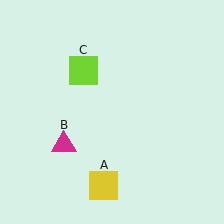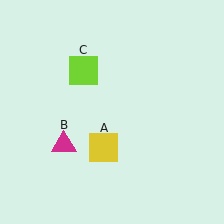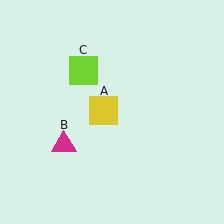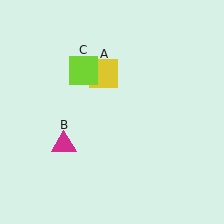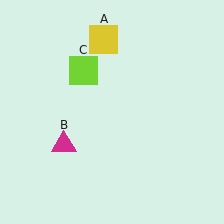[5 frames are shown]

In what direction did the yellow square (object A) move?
The yellow square (object A) moved up.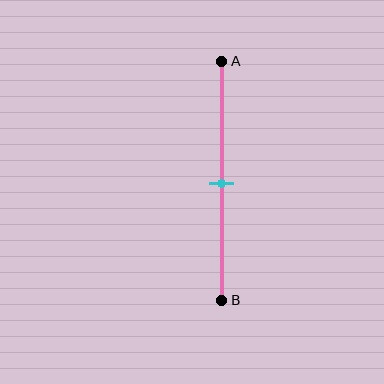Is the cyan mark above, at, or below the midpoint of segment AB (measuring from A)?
The cyan mark is approximately at the midpoint of segment AB.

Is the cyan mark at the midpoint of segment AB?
Yes, the mark is approximately at the midpoint.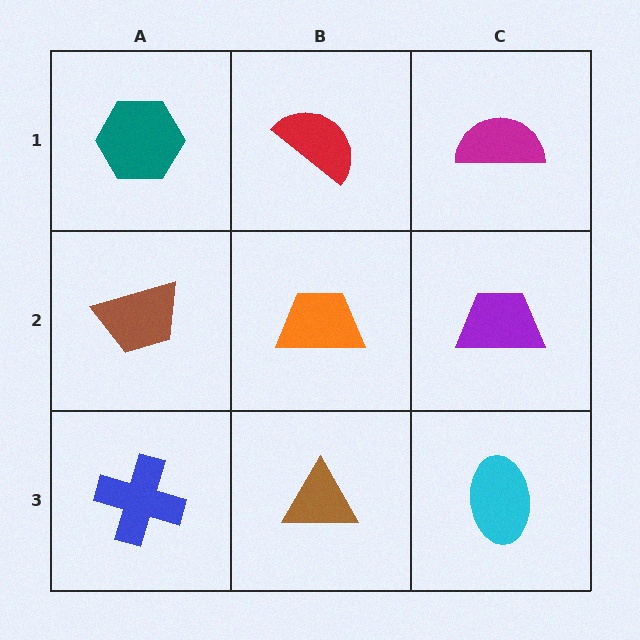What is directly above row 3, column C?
A purple trapezoid.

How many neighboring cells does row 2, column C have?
3.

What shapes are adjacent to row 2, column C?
A magenta semicircle (row 1, column C), a cyan ellipse (row 3, column C), an orange trapezoid (row 2, column B).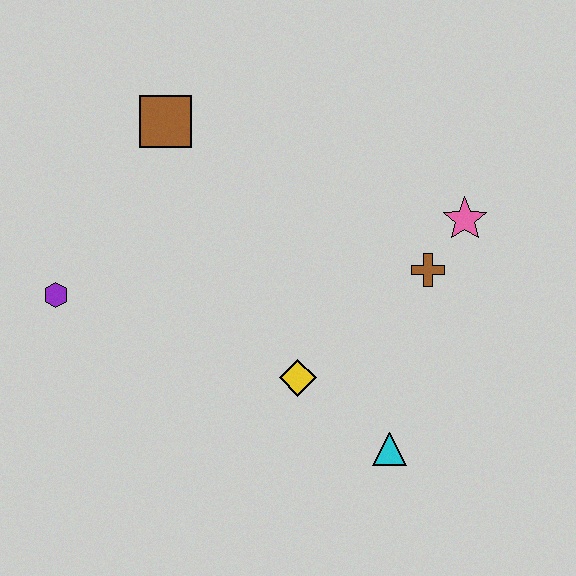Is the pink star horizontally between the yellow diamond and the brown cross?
No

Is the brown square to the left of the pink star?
Yes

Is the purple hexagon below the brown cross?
Yes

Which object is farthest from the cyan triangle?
The brown square is farthest from the cyan triangle.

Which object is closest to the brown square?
The purple hexagon is closest to the brown square.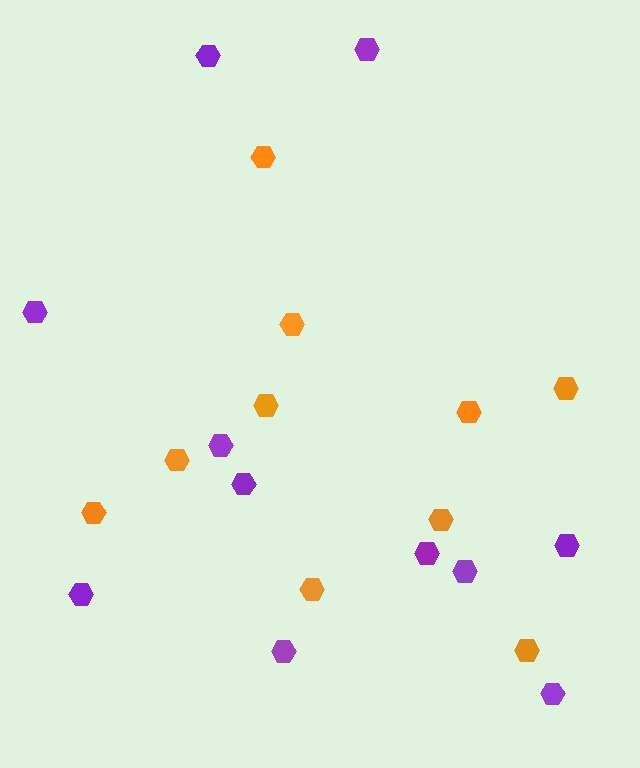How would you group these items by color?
There are 2 groups: one group of orange hexagons (10) and one group of purple hexagons (11).